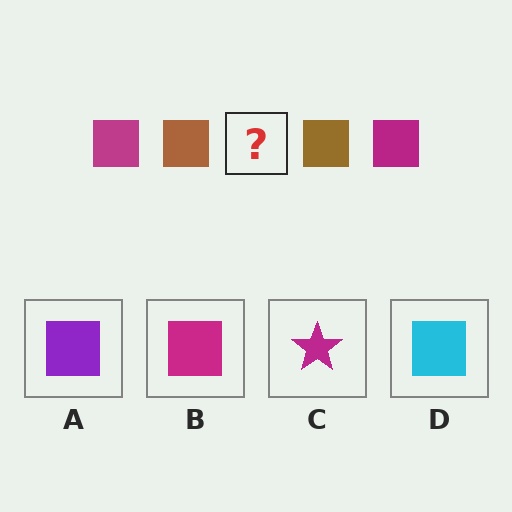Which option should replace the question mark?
Option B.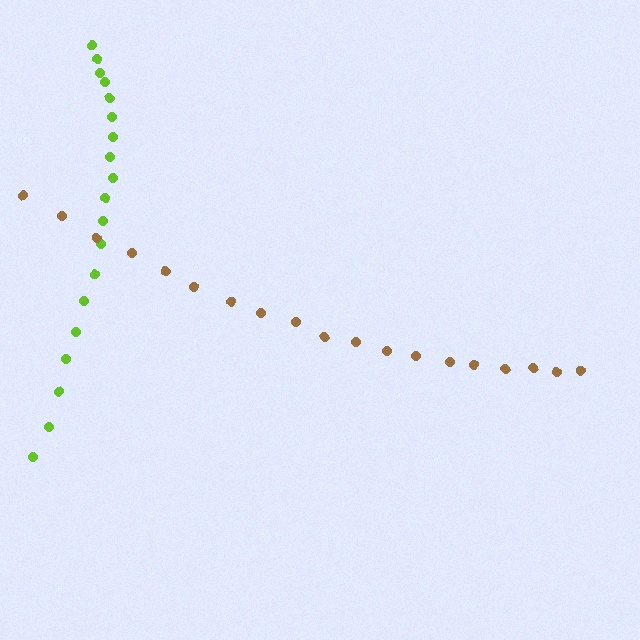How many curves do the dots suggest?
There are 2 distinct paths.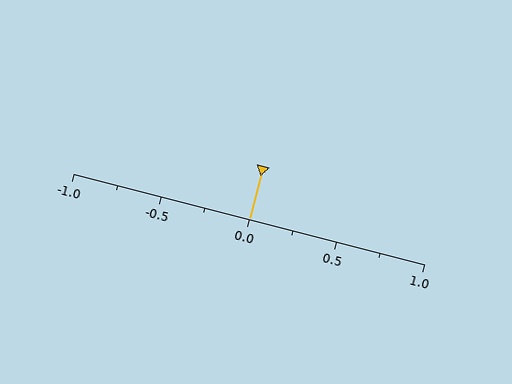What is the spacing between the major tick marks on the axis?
The major ticks are spaced 0.5 apart.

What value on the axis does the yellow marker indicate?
The marker indicates approximately 0.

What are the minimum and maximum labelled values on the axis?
The axis runs from -1.0 to 1.0.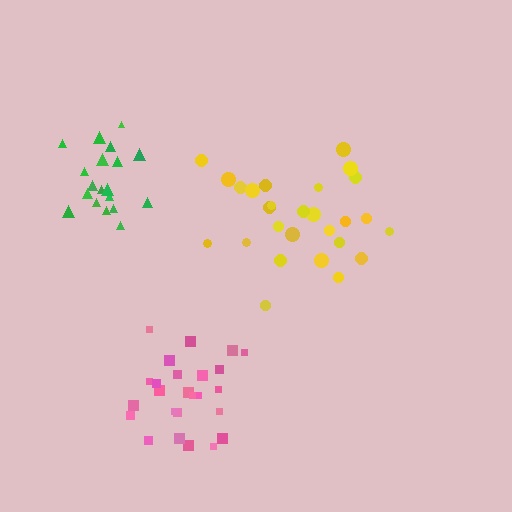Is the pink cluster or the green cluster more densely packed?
Pink.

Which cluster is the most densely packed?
Pink.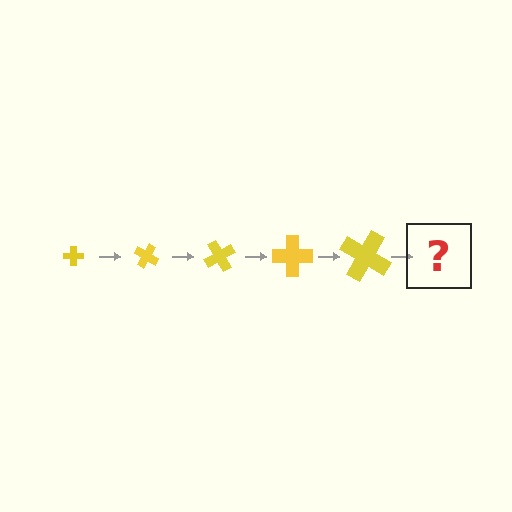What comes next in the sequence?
The next element should be a cross, larger than the previous one and rotated 150 degrees from the start.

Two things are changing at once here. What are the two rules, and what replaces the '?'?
The two rules are that the cross grows larger each step and it rotates 30 degrees each step. The '?' should be a cross, larger than the previous one and rotated 150 degrees from the start.